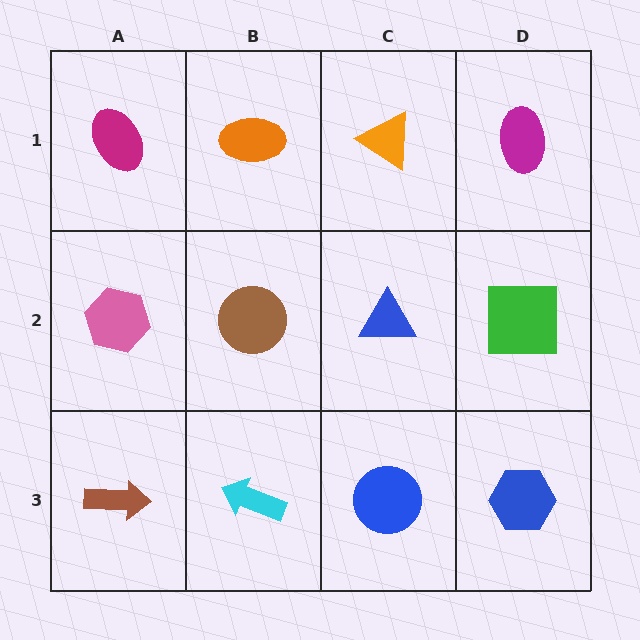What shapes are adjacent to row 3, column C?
A blue triangle (row 2, column C), a cyan arrow (row 3, column B), a blue hexagon (row 3, column D).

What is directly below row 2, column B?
A cyan arrow.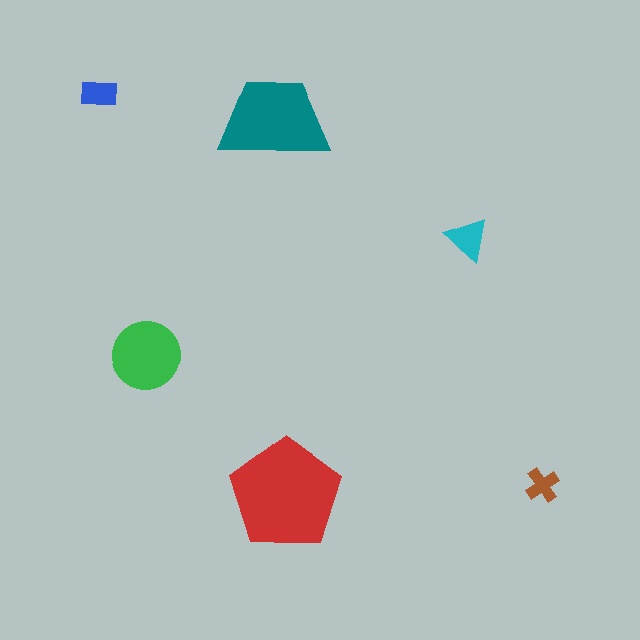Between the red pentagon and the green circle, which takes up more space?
The red pentagon.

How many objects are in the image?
There are 6 objects in the image.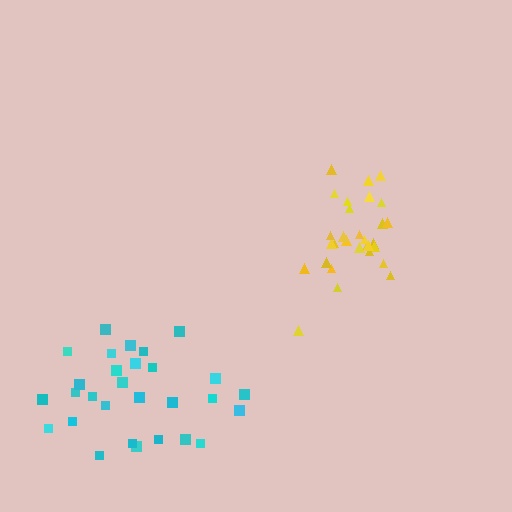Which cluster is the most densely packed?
Yellow.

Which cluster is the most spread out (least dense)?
Cyan.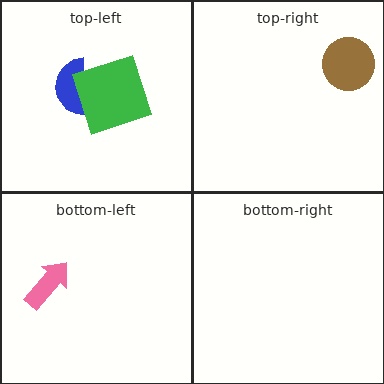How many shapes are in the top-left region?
2.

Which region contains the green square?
The top-left region.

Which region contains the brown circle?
The top-right region.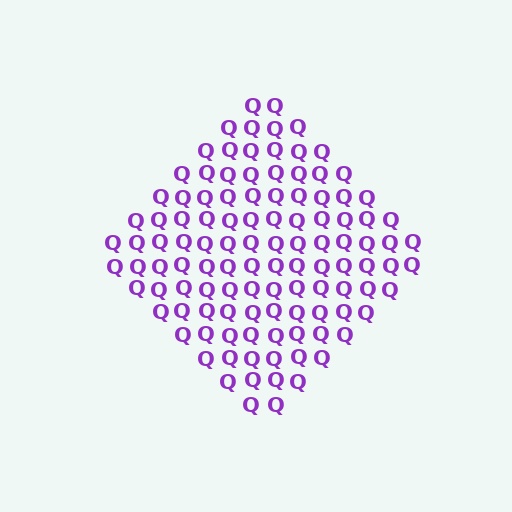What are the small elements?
The small elements are letter Q's.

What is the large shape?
The large shape is a diamond.